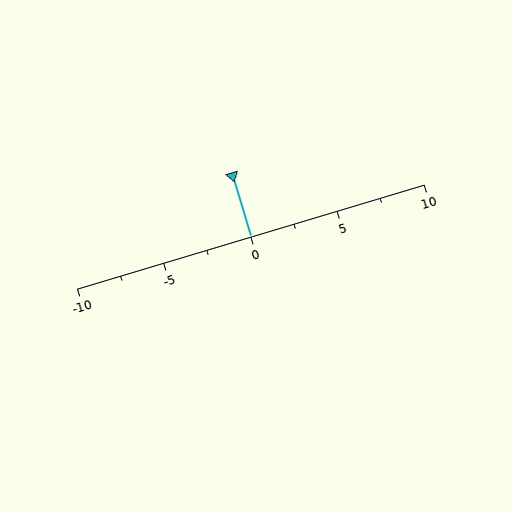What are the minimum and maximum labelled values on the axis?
The axis runs from -10 to 10.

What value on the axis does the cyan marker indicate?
The marker indicates approximately 0.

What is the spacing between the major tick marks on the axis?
The major ticks are spaced 5 apart.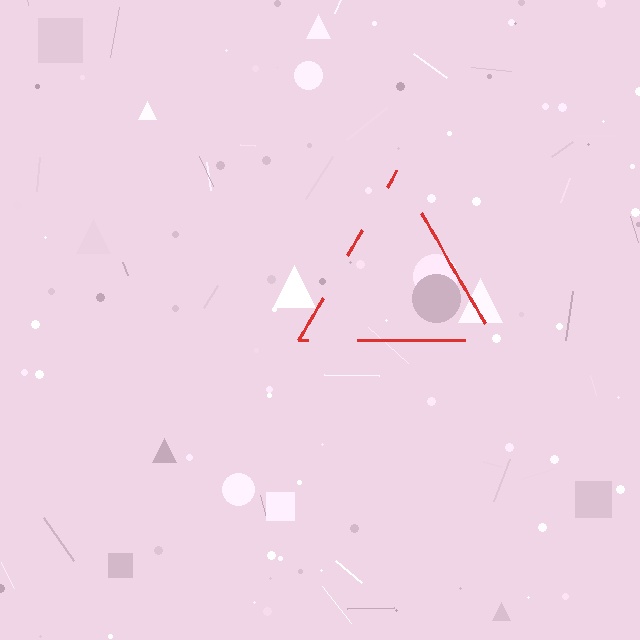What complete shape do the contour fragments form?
The contour fragments form a triangle.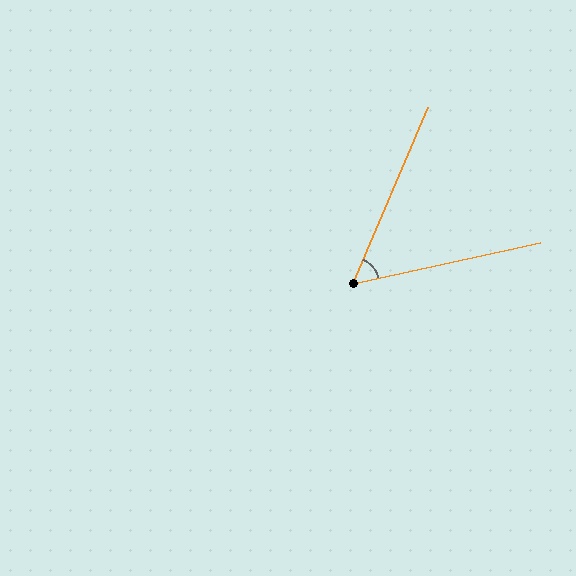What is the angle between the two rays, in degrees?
Approximately 55 degrees.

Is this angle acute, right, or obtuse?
It is acute.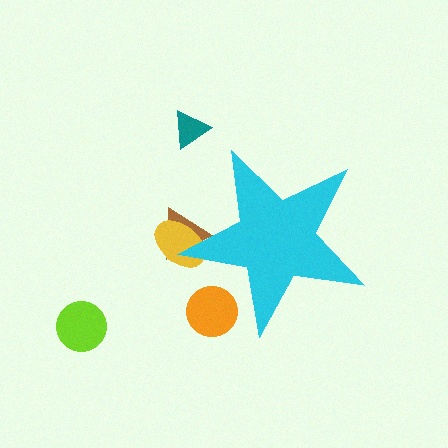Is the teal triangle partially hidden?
No, the teal triangle is fully visible.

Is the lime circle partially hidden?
No, the lime circle is fully visible.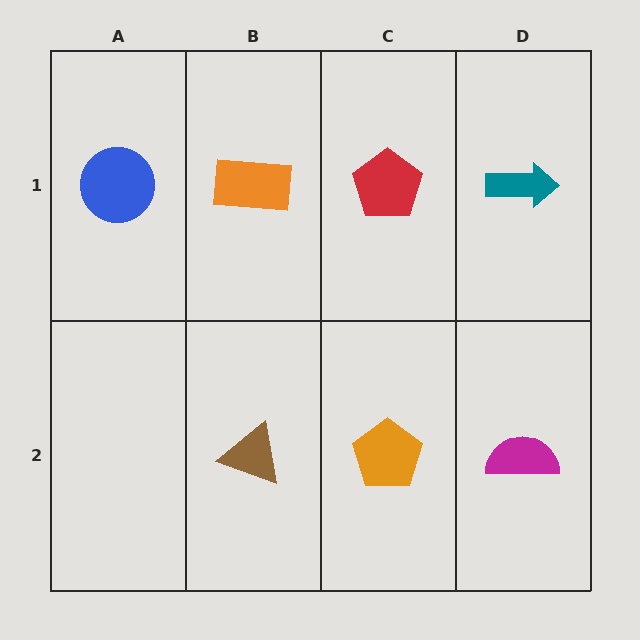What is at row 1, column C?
A red pentagon.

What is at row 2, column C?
An orange pentagon.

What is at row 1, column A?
A blue circle.